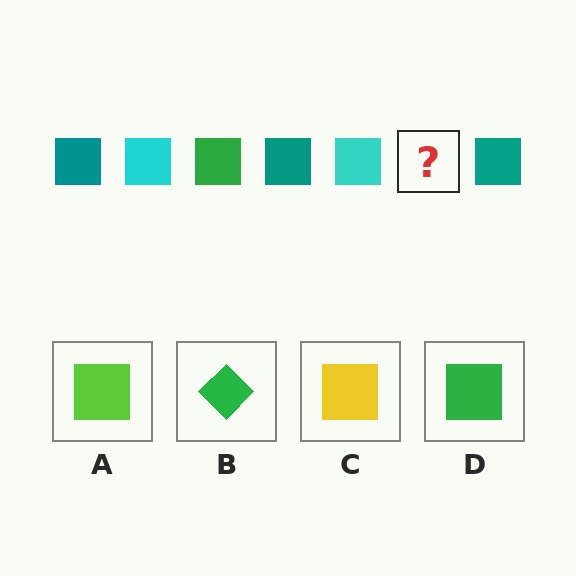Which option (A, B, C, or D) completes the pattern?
D.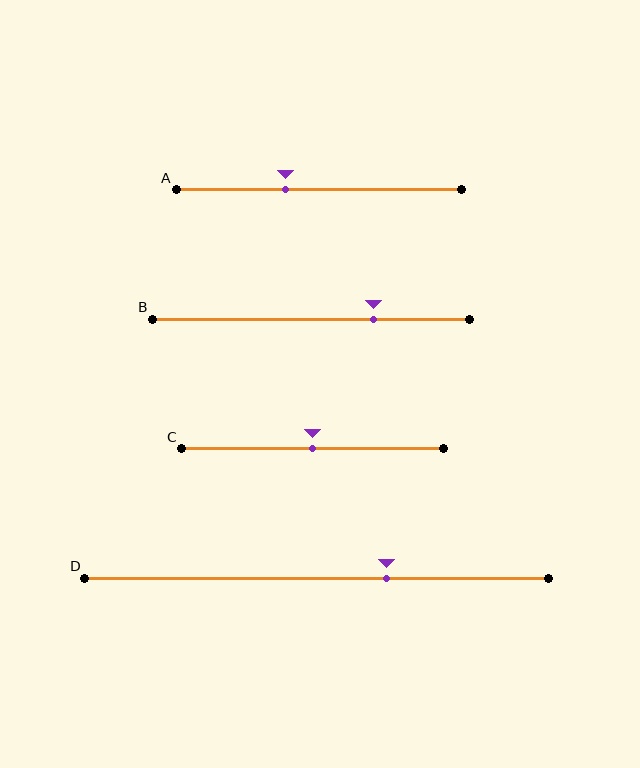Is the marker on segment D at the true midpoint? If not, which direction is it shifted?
No, the marker on segment D is shifted to the right by about 15% of the segment length.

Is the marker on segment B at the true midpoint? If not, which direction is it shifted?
No, the marker on segment B is shifted to the right by about 19% of the segment length.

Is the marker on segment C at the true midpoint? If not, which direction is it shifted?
Yes, the marker on segment C is at the true midpoint.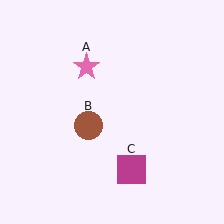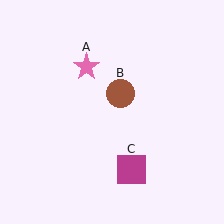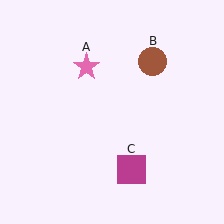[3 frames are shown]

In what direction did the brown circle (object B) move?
The brown circle (object B) moved up and to the right.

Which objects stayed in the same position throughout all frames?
Pink star (object A) and magenta square (object C) remained stationary.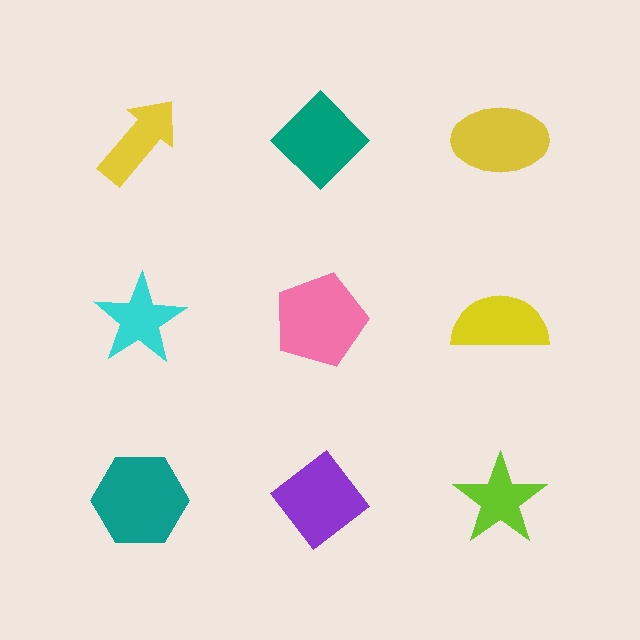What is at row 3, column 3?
A lime star.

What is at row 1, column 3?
A yellow ellipse.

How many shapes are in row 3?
3 shapes.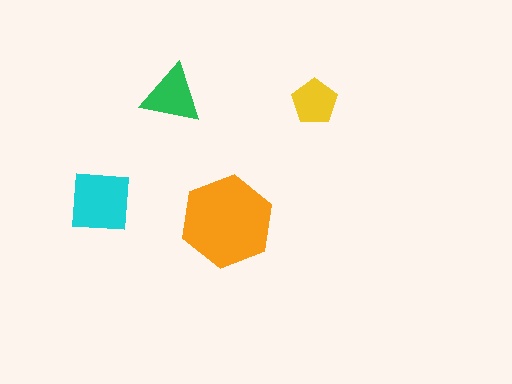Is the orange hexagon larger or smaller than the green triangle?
Larger.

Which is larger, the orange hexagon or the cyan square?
The orange hexagon.